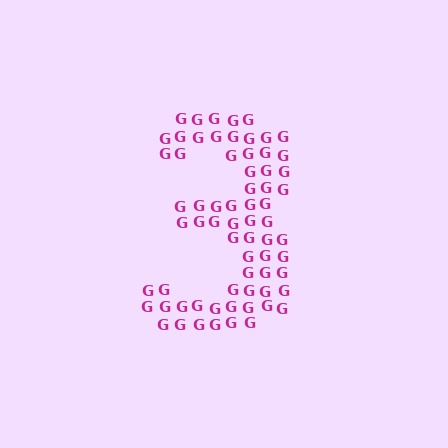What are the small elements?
The small elements are letter G's.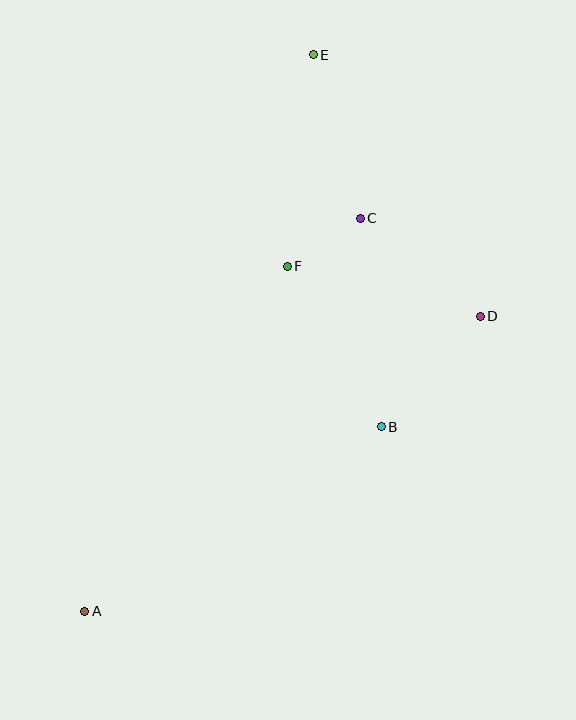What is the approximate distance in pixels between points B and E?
The distance between B and E is approximately 378 pixels.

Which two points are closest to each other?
Points C and F are closest to each other.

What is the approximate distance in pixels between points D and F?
The distance between D and F is approximately 199 pixels.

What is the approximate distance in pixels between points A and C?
The distance between A and C is approximately 480 pixels.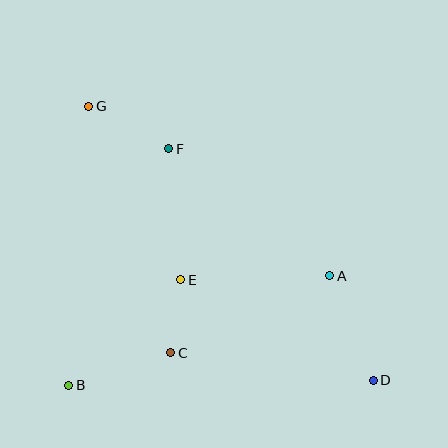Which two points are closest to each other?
Points C and E are closest to each other.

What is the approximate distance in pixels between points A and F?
The distance between A and F is approximately 205 pixels.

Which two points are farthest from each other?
Points D and G are farthest from each other.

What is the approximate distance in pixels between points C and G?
The distance between C and G is approximately 260 pixels.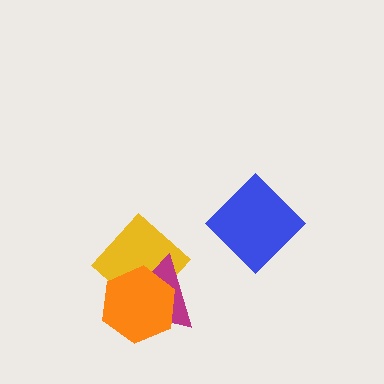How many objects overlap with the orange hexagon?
2 objects overlap with the orange hexagon.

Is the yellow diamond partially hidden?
Yes, it is partially covered by another shape.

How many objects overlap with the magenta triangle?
2 objects overlap with the magenta triangle.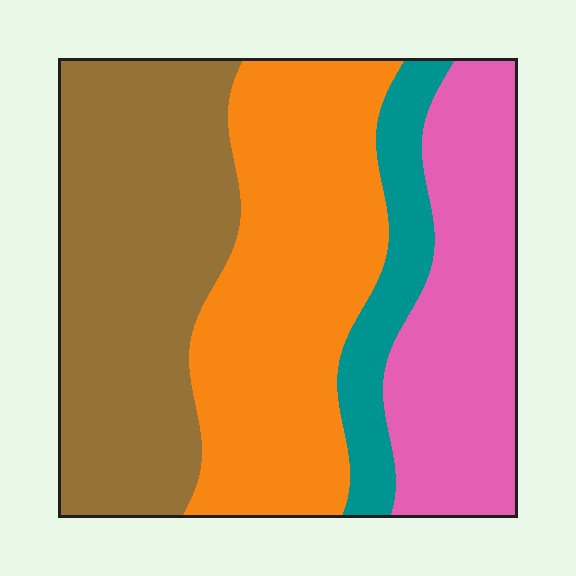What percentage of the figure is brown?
Brown takes up about one third (1/3) of the figure.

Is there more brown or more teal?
Brown.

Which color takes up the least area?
Teal, at roughly 10%.